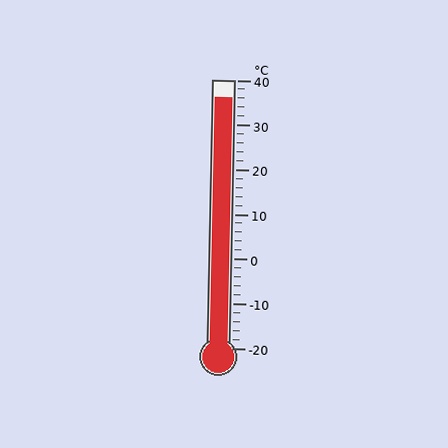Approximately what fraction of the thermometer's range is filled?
The thermometer is filled to approximately 95% of its range.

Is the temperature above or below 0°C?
The temperature is above 0°C.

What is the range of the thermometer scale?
The thermometer scale ranges from -20°C to 40°C.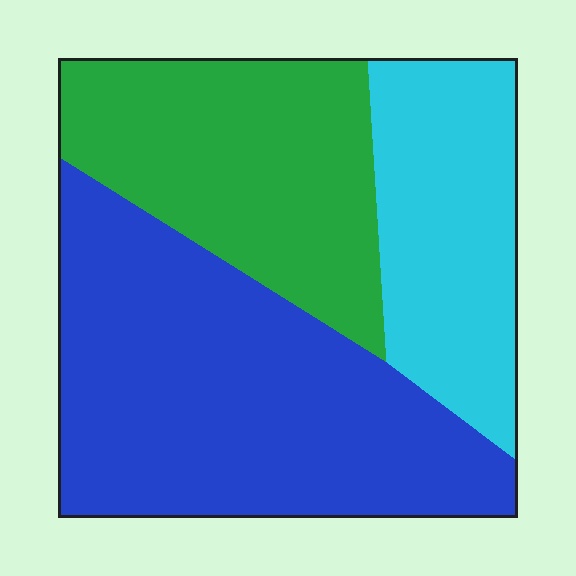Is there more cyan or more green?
Green.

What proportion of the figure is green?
Green covers 30% of the figure.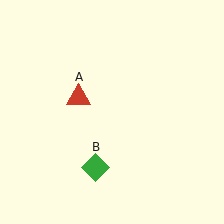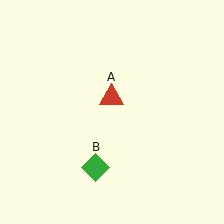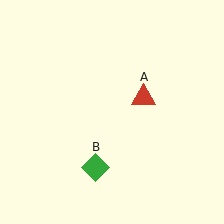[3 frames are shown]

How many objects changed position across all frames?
1 object changed position: red triangle (object A).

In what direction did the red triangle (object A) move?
The red triangle (object A) moved right.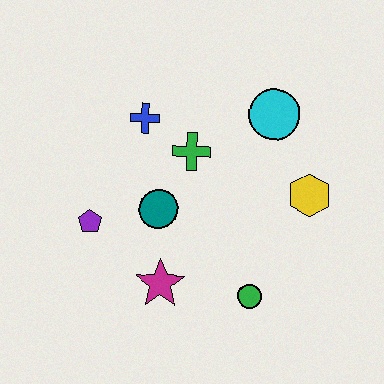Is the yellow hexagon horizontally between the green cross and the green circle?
No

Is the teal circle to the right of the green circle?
No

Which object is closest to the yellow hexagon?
The cyan circle is closest to the yellow hexagon.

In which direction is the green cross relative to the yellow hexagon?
The green cross is to the left of the yellow hexagon.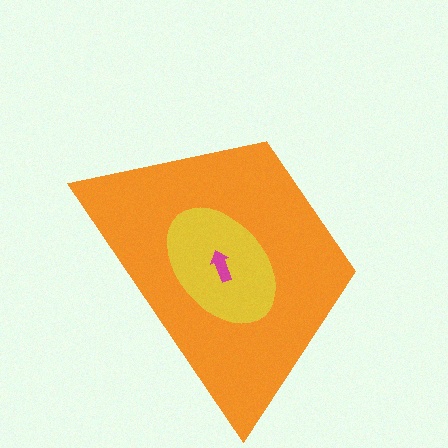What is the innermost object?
The magenta arrow.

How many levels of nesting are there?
3.